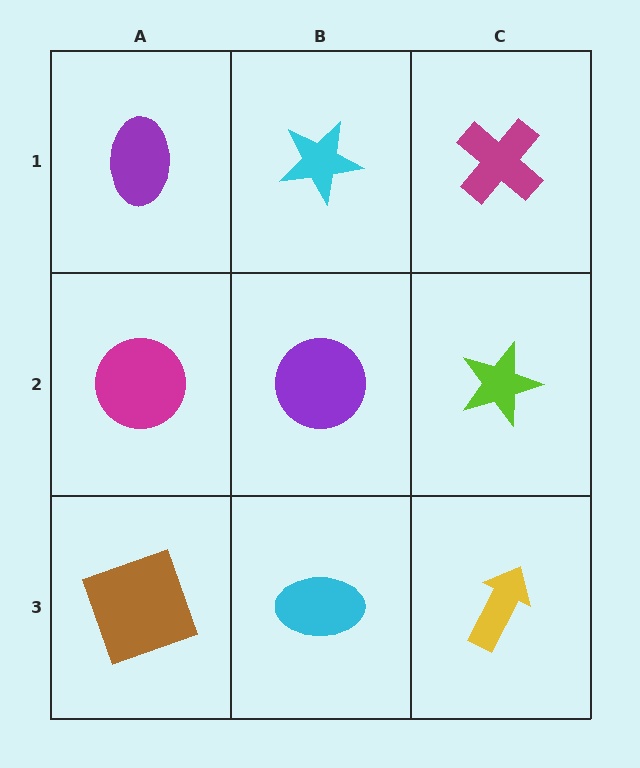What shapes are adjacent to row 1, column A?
A magenta circle (row 2, column A), a cyan star (row 1, column B).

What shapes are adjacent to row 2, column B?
A cyan star (row 1, column B), a cyan ellipse (row 3, column B), a magenta circle (row 2, column A), a lime star (row 2, column C).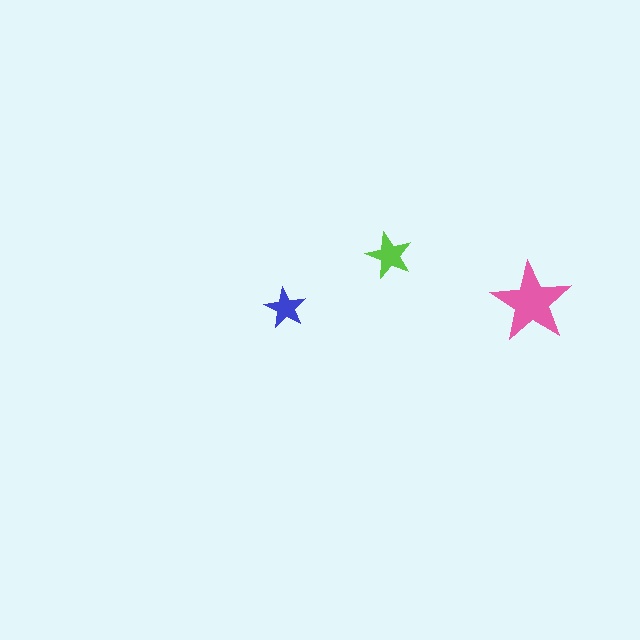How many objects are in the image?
There are 3 objects in the image.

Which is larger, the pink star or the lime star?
The pink one.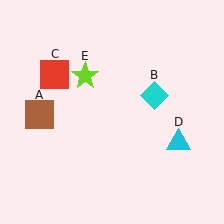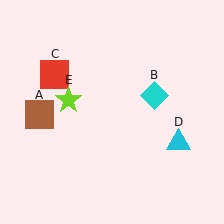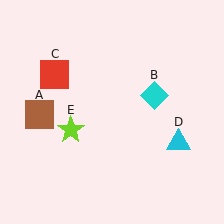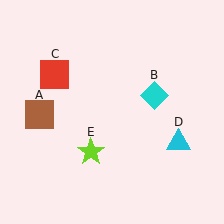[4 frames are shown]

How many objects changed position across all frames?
1 object changed position: lime star (object E).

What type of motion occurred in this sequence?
The lime star (object E) rotated counterclockwise around the center of the scene.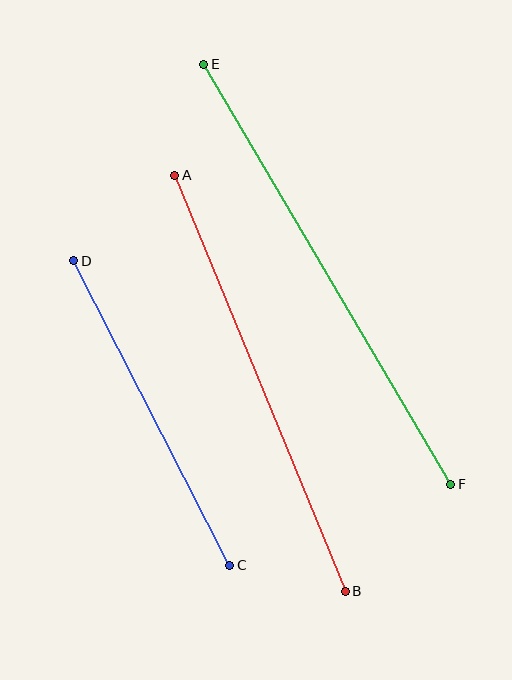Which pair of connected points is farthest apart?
Points E and F are farthest apart.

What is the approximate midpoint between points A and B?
The midpoint is at approximately (260, 383) pixels.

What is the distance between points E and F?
The distance is approximately 487 pixels.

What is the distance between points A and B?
The distance is approximately 449 pixels.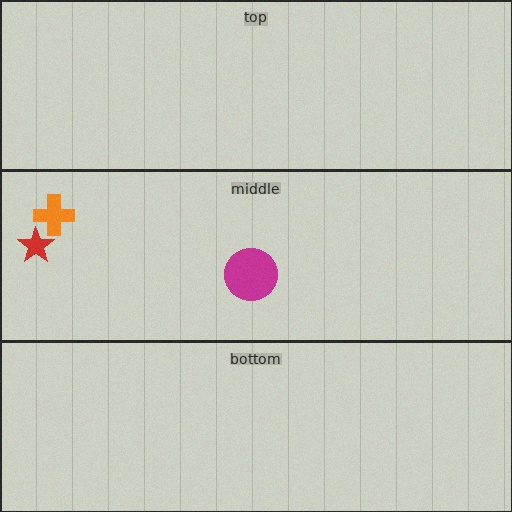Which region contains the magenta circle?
The middle region.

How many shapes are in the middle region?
3.